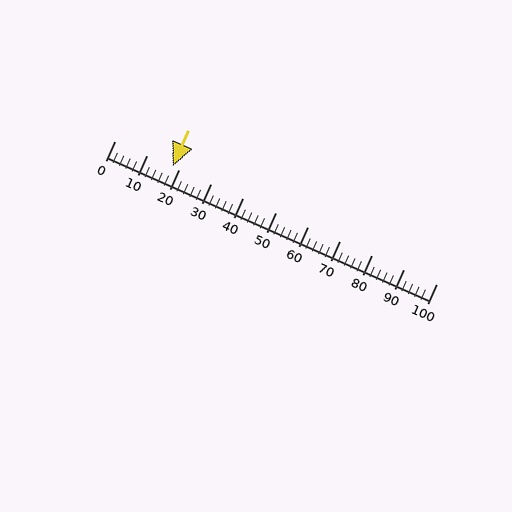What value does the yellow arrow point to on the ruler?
The yellow arrow points to approximately 18.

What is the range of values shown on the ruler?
The ruler shows values from 0 to 100.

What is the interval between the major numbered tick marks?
The major tick marks are spaced 10 units apart.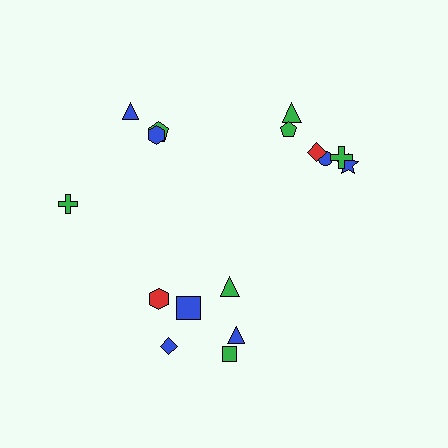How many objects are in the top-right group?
There are 6 objects.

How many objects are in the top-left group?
There are 4 objects.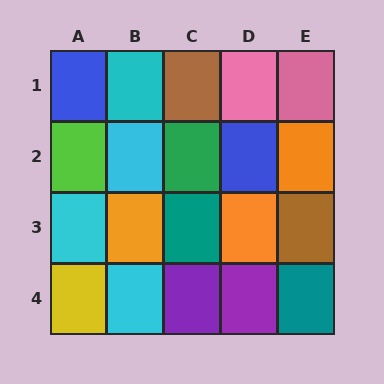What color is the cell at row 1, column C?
Brown.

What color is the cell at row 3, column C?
Teal.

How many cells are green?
1 cell is green.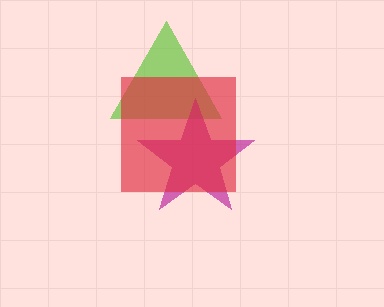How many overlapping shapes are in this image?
There are 3 overlapping shapes in the image.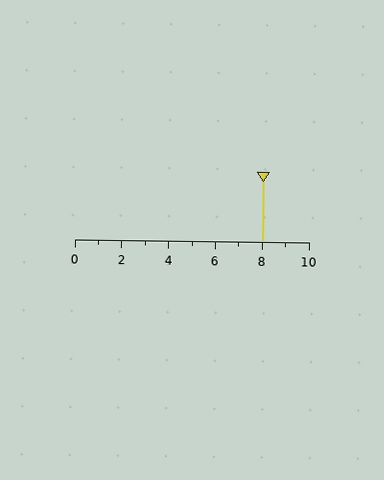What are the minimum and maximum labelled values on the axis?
The axis runs from 0 to 10.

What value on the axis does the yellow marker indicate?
The marker indicates approximately 8.